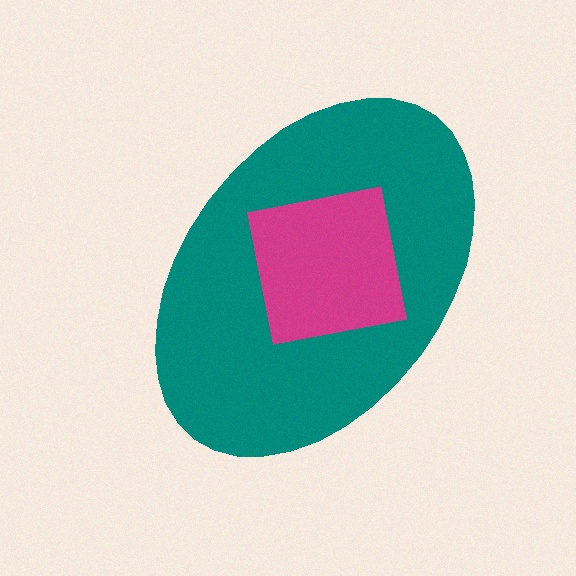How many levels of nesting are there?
2.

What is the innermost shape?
The magenta square.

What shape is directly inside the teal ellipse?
The magenta square.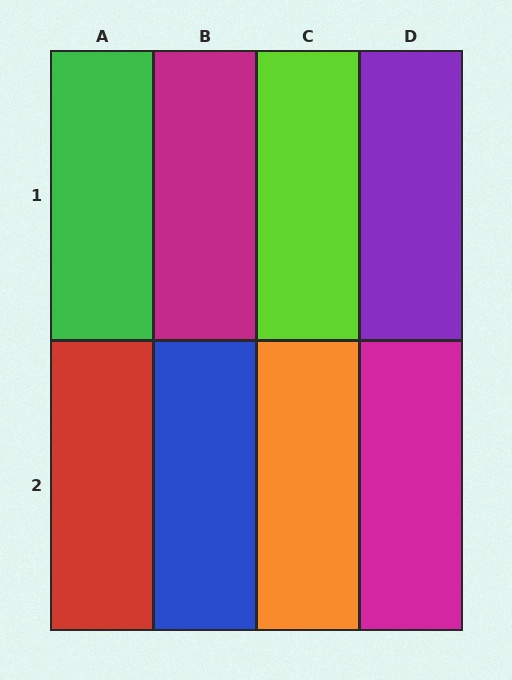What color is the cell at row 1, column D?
Purple.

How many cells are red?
1 cell is red.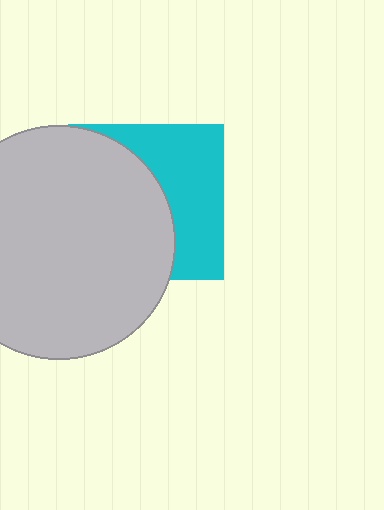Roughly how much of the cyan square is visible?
A small part of it is visible (roughly 44%).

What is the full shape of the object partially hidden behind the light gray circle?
The partially hidden object is a cyan square.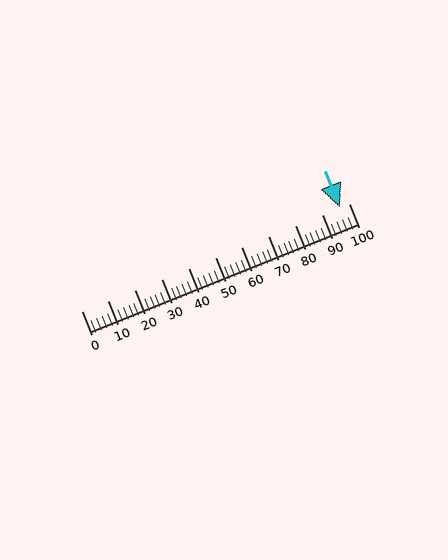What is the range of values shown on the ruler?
The ruler shows values from 0 to 100.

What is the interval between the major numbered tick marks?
The major tick marks are spaced 10 units apart.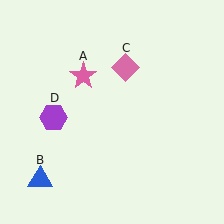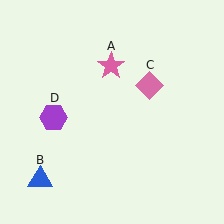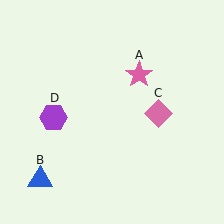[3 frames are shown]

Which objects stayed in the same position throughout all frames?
Blue triangle (object B) and purple hexagon (object D) remained stationary.